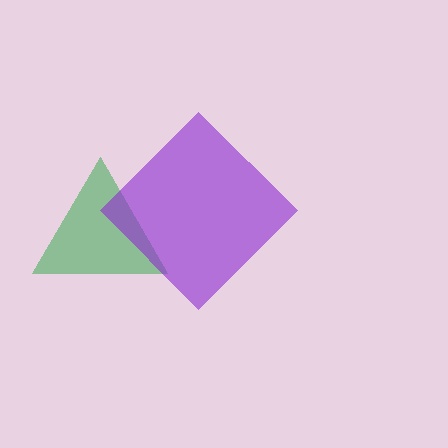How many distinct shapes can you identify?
There are 2 distinct shapes: a green triangle, a purple diamond.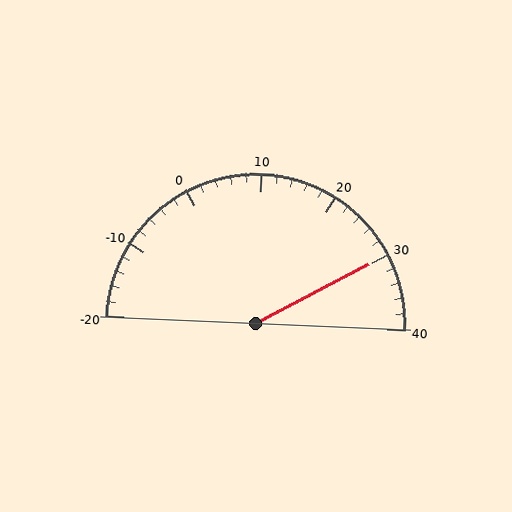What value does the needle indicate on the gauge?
The needle indicates approximately 30.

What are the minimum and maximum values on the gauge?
The gauge ranges from -20 to 40.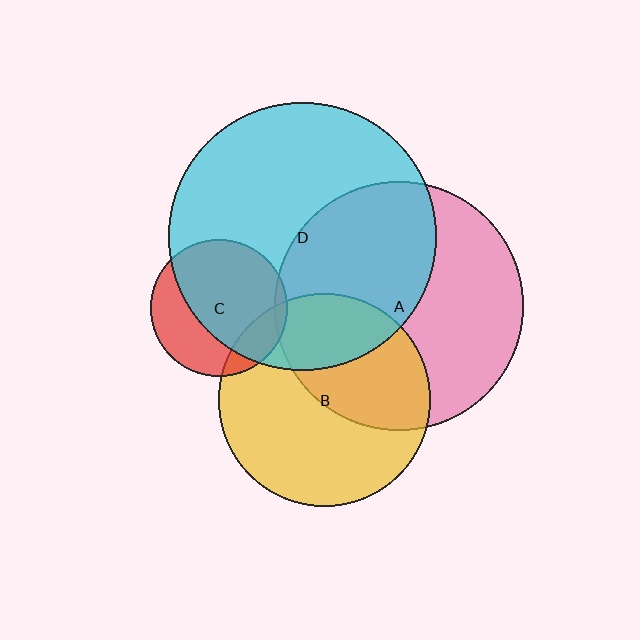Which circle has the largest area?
Circle D (cyan).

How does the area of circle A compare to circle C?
Approximately 3.3 times.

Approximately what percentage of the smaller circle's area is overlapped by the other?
Approximately 45%.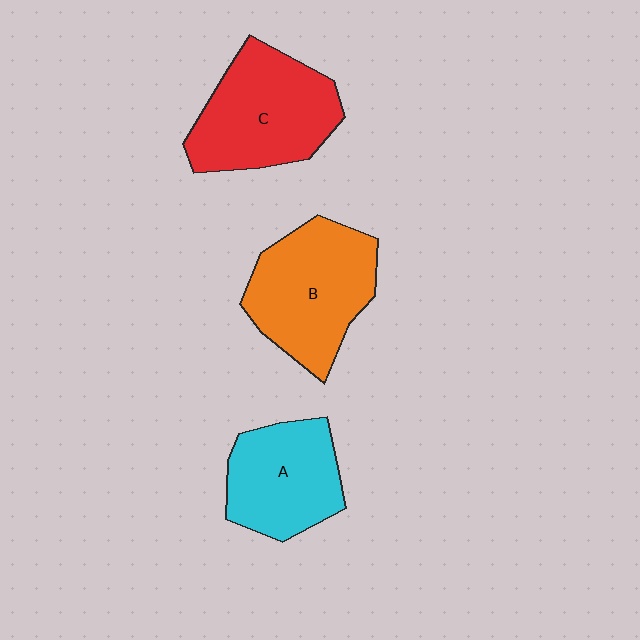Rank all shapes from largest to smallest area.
From largest to smallest: B (orange), C (red), A (cyan).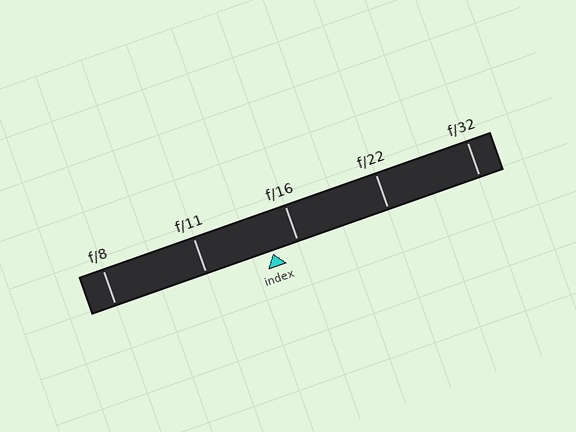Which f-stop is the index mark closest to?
The index mark is closest to f/16.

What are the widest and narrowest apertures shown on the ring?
The widest aperture shown is f/8 and the narrowest is f/32.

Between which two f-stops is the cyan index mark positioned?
The index mark is between f/11 and f/16.